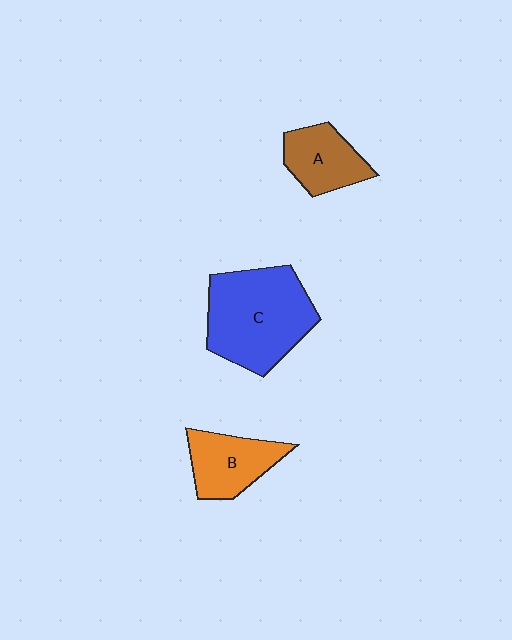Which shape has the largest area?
Shape C (blue).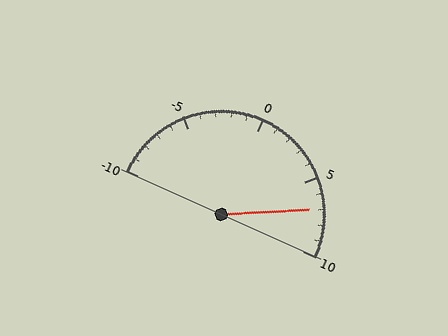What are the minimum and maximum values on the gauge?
The gauge ranges from -10 to 10.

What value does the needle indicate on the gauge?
The needle indicates approximately 7.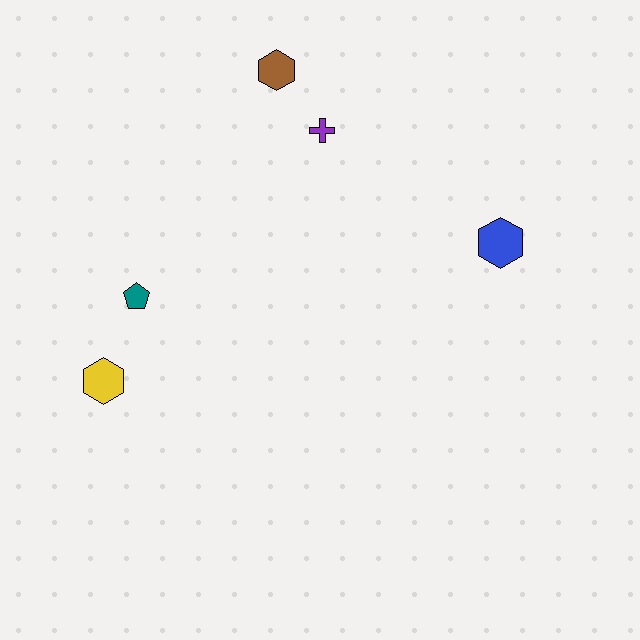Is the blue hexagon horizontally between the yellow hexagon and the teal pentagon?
No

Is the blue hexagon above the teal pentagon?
Yes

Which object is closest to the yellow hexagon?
The teal pentagon is closest to the yellow hexagon.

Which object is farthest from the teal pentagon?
The blue hexagon is farthest from the teal pentagon.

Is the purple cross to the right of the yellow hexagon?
Yes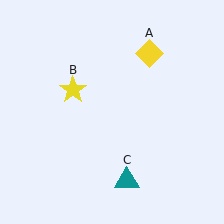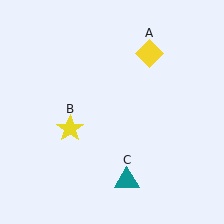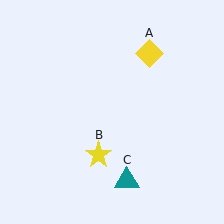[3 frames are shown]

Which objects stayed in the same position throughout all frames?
Yellow diamond (object A) and teal triangle (object C) remained stationary.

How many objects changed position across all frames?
1 object changed position: yellow star (object B).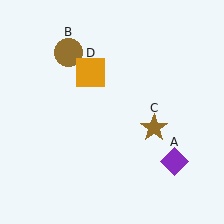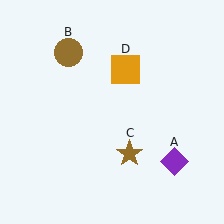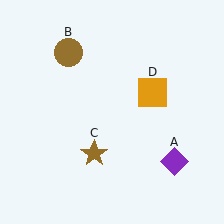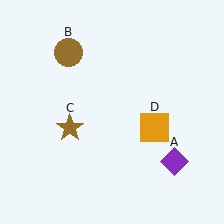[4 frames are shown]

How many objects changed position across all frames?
2 objects changed position: brown star (object C), orange square (object D).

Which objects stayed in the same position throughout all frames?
Purple diamond (object A) and brown circle (object B) remained stationary.